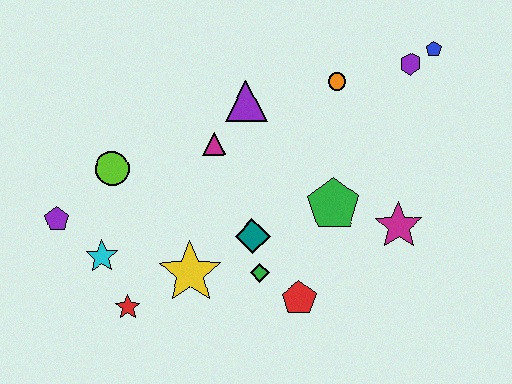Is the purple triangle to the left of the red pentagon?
Yes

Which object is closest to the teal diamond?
The green diamond is closest to the teal diamond.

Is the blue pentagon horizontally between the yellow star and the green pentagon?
No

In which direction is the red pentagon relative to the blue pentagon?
The red pentagon is below the blue pentagon.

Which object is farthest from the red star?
The blue pentagon is farthest from the red star.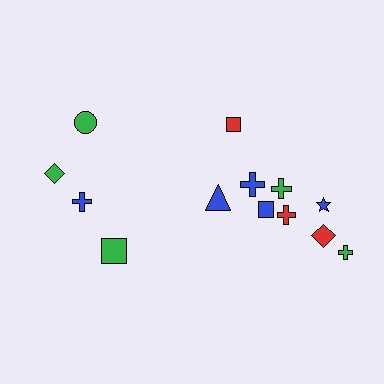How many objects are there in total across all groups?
There are 13 objects.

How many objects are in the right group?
There are 8 objects.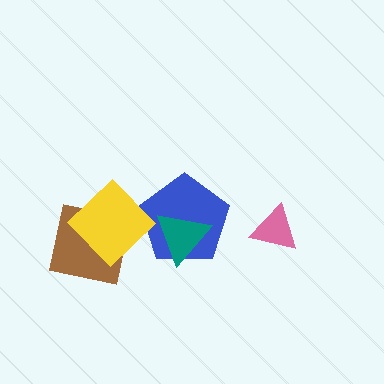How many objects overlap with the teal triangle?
1 object overlaps with the teal triangle.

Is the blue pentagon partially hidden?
Yes, it is partially covered by another shape.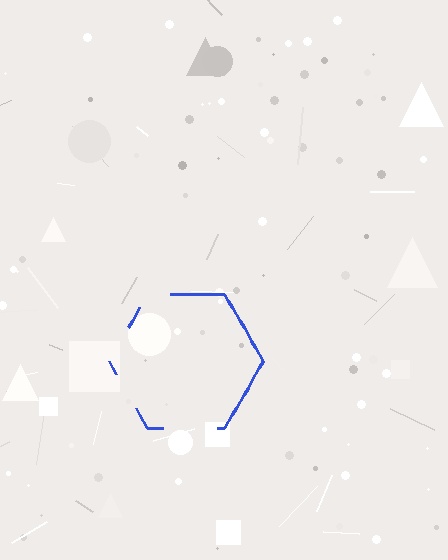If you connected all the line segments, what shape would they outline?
They would outline a hexagon.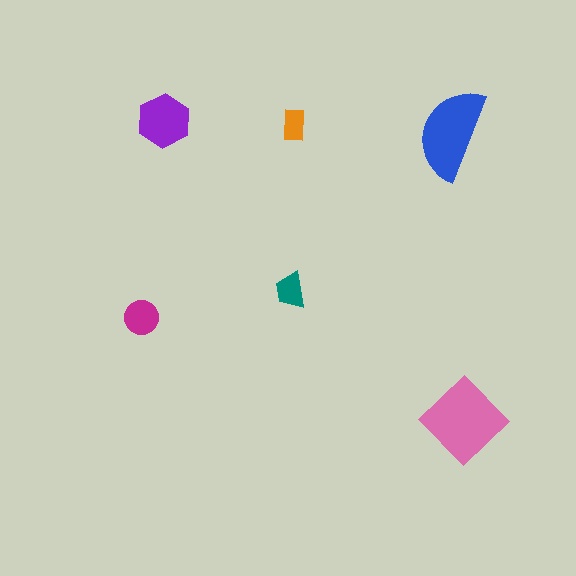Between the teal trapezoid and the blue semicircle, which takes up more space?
The blue semicircle.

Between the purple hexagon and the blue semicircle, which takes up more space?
The blue semicircle.